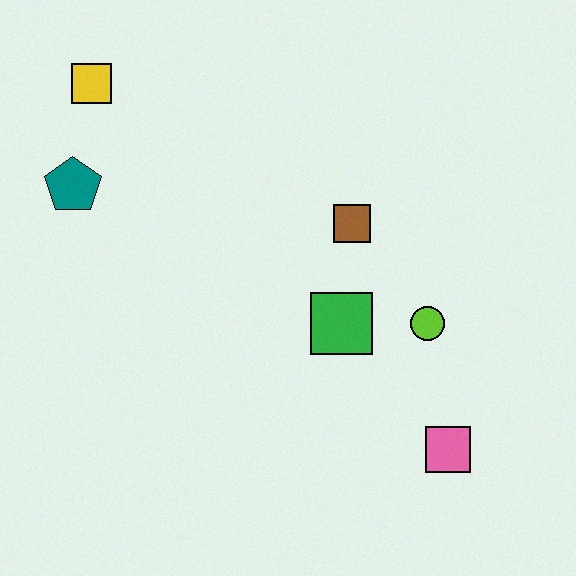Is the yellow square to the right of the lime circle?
No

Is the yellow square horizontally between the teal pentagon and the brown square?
Yes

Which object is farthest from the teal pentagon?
The pink square is farthest from the teal pentagon.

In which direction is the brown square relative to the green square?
The brown square is above the green square.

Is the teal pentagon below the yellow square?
Yes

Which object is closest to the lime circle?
The green square is closest to the lime circle.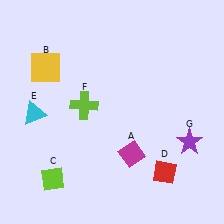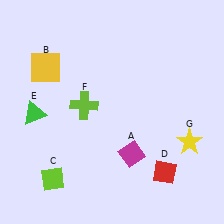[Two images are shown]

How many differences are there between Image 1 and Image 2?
There are 2 differences between the two images.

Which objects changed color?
E changed from cyan to green. G changed from purple to yellow.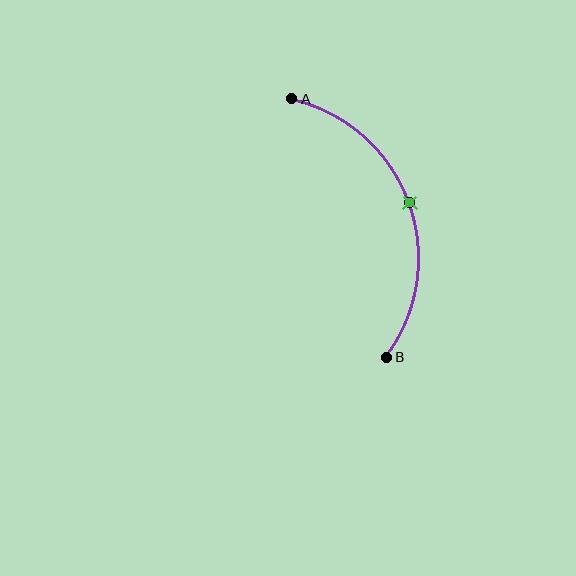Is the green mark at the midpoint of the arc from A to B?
Yes. The green mark lies on the arc at equal arc-length from both A and B — it is the arc midpoint.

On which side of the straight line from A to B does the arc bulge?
The arc bulges to the right of the straight line connecting A and B.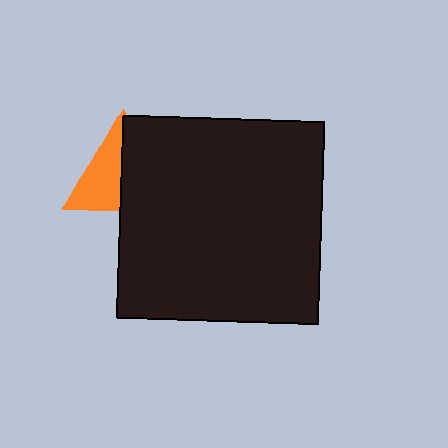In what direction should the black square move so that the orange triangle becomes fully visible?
The black square should move right. That is the shortest direction to clear the overlap and leave the orange triangle fully visible.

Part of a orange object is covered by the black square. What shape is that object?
It is a triangle.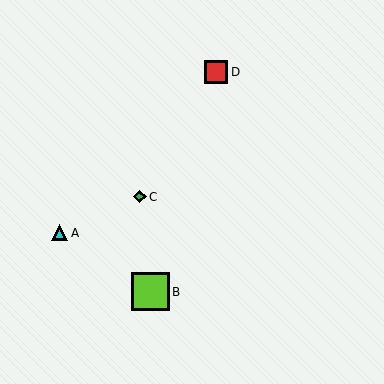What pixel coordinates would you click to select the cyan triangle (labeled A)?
Click at (59, 233) to select the cyan triangle A.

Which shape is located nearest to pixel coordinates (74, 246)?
The cyan triangle (labeled A) at (59, 233) is nearest to that location.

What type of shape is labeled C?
Shape C is a green diamond.